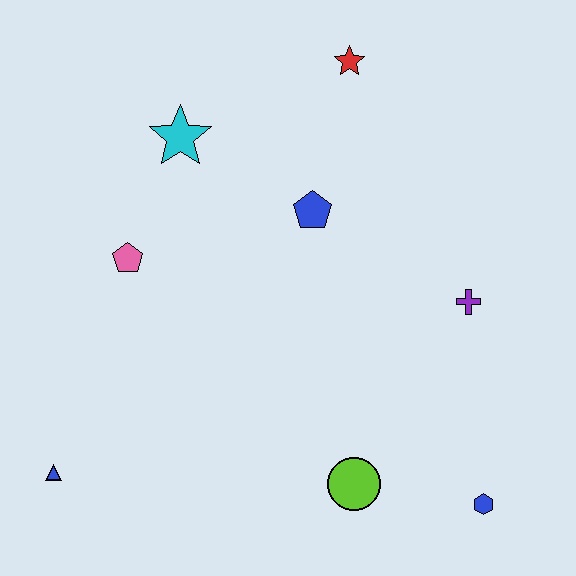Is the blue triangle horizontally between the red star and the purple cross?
No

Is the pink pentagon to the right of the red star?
No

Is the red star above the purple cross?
Yes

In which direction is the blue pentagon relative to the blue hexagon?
The blue pentagon is above the blue hexagon.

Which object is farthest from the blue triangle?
The red star is farthest from the blue triangle.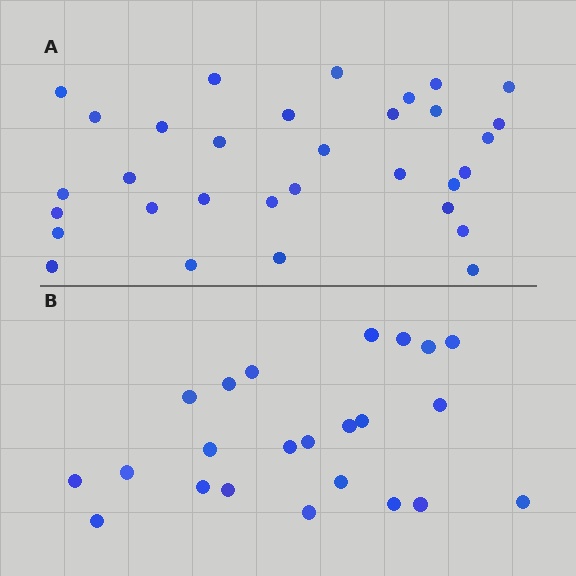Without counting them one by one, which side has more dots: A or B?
Region A (the top region) has more dots.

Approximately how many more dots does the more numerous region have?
Region A has roughly 8 or so more dots than region B.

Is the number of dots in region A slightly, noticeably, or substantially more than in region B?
Region A has noticeably more, but not dramatically so. The ratio is roughly 1.4 to 1.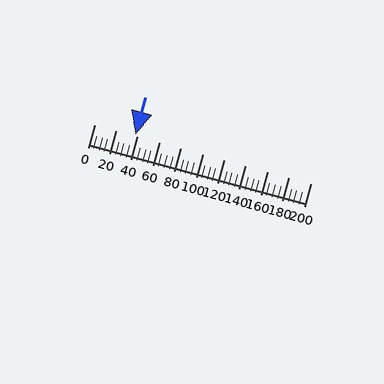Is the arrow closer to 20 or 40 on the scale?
The arrow is closer to 40.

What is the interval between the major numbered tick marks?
The major tick marks are spaced 20 units apart.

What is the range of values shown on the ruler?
The ruler shows values from 0 to 200.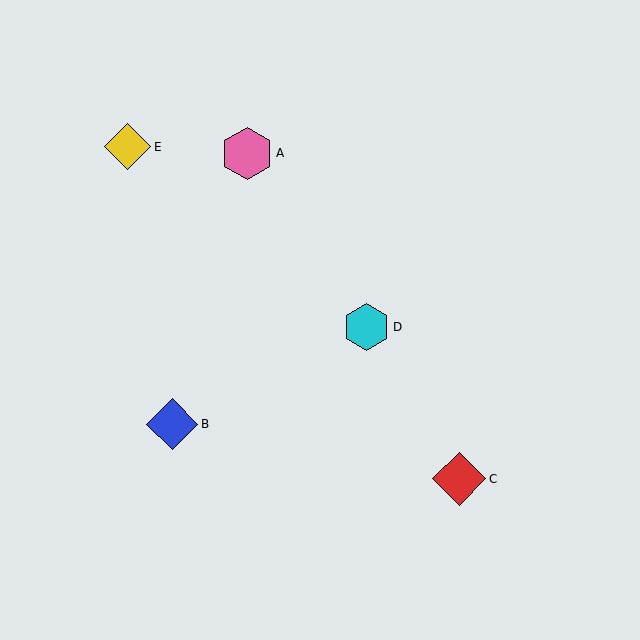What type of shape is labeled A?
Shape A is a pink hexagon.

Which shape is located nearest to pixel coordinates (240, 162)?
The pink hexagon (labeled A) at (247, 153) is nearest to that location.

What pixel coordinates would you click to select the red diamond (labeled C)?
Click at (459, 479) to select the red diamond C.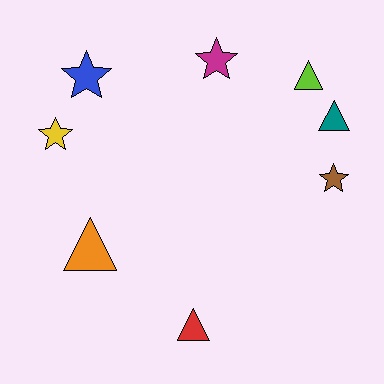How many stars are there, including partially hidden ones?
There are 4 stars.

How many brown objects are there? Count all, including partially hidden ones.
There is 1 brown object.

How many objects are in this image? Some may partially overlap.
There are 8 objects.